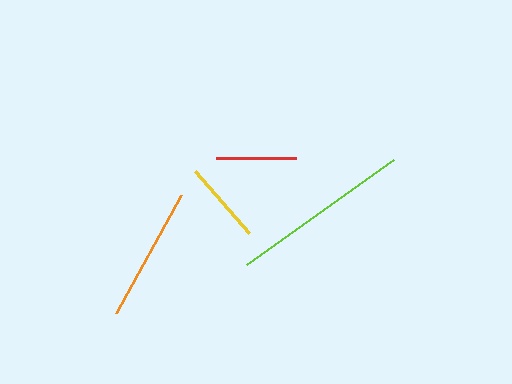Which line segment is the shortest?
The red line is the shortest at approximately 80 pixels.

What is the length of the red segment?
The red segment is approximately 80 pixels long.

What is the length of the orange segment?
The orange segment is approximately 134 pixels long.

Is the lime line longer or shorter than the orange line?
The lime line is longer than the orange line.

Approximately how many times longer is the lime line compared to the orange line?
The lime line is approximately 1.3 times the length of the orange line.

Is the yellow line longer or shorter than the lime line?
The lime line is longer than the yellow line.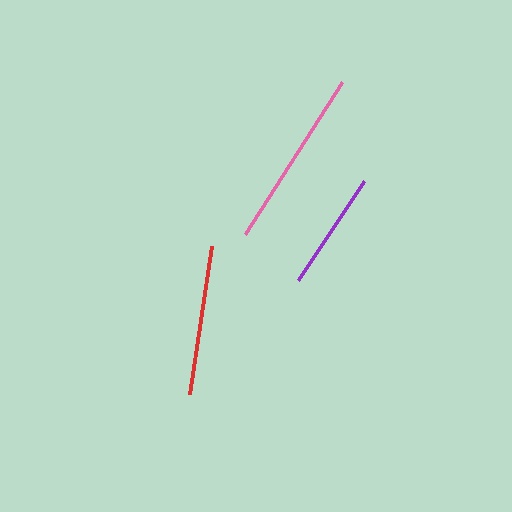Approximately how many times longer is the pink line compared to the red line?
The pink line is approximately 1.2 times the length of the red line.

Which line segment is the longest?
The pink line is the longest at approximately 180 pixels.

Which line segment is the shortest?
The purple line is the shortest at approximately 119 pixels.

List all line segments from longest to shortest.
From longest to shortest: pink, red, purple.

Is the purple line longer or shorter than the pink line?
The pink line is longer than the purple line.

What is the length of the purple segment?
The purple segment is approximately 119 pixels long.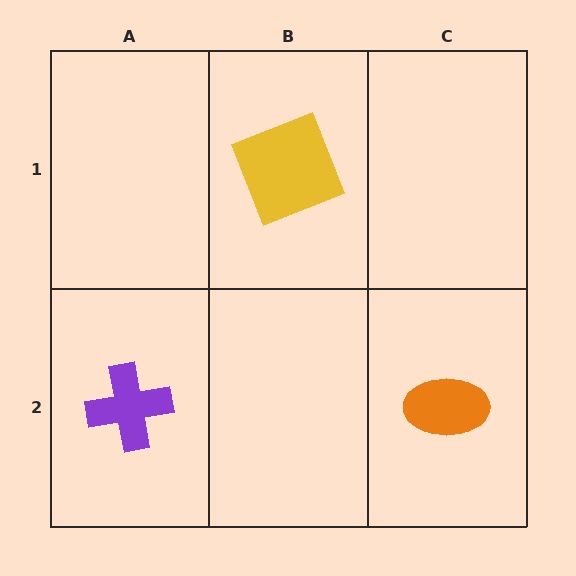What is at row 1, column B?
A yellow square.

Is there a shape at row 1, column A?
No, that cell is empty.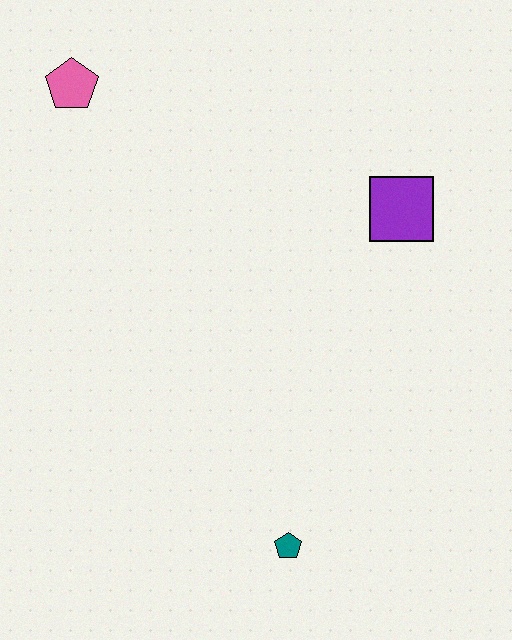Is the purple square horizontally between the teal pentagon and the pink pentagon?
No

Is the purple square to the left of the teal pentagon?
No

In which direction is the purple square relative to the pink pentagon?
The purple square is to the right of the pink pentagon.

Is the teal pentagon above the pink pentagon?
No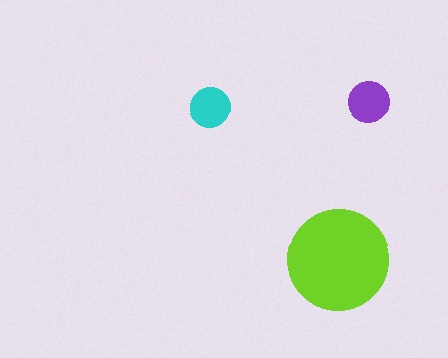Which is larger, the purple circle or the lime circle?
The lime one.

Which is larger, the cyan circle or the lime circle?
The lime one.